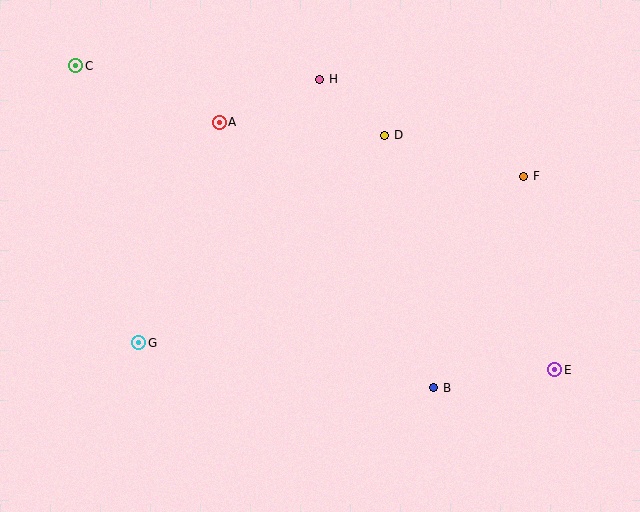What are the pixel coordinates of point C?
Point C is at (76, 66).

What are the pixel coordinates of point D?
Point D is at (385, 135).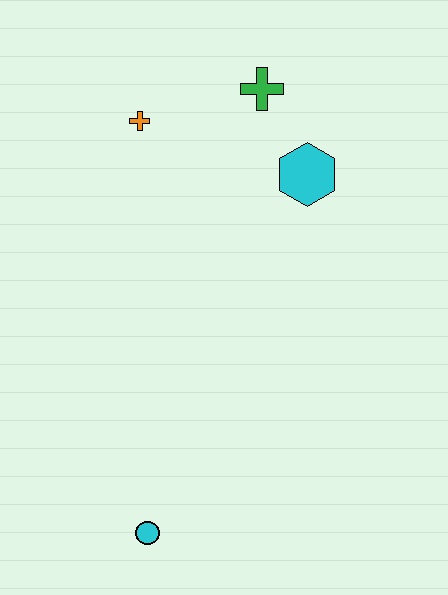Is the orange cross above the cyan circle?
Yes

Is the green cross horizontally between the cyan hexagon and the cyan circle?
Yes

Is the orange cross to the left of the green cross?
Yes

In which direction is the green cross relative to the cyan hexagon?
The green cross is above the cyan hexagon.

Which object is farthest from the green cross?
The cyan circle is farthest from the green cross.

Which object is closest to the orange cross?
The green cross is closest to the orange cross.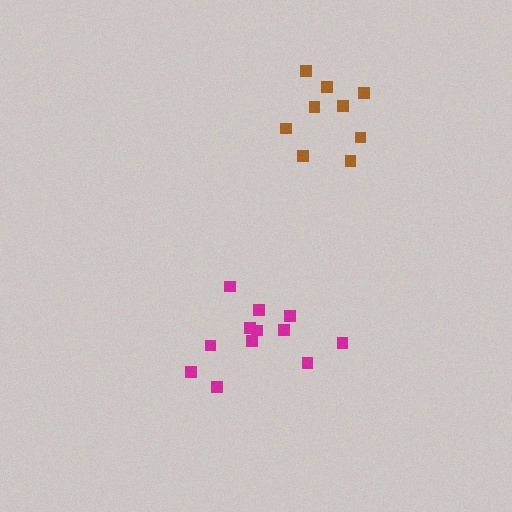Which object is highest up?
The brown cluster is topmost.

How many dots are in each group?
Group 1: 9 dots, Group 2: 12 dots (21 total).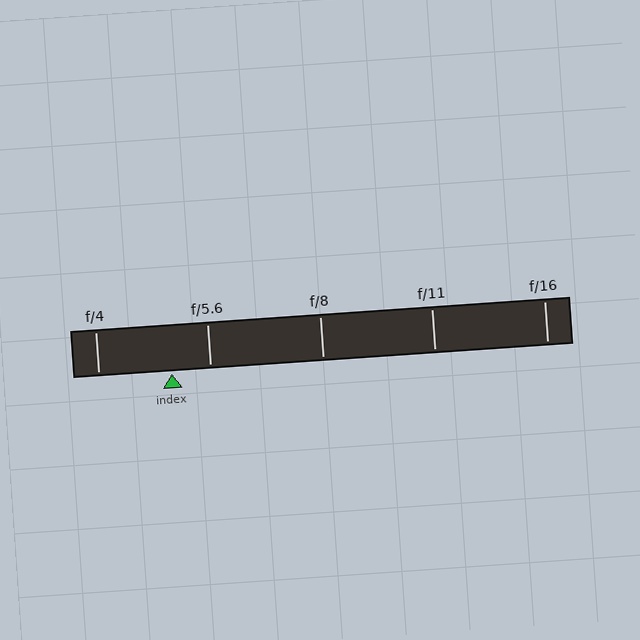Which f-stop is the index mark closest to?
The index mark is closest to f/5.6.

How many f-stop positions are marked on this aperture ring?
There are 5 f-stop positions marked.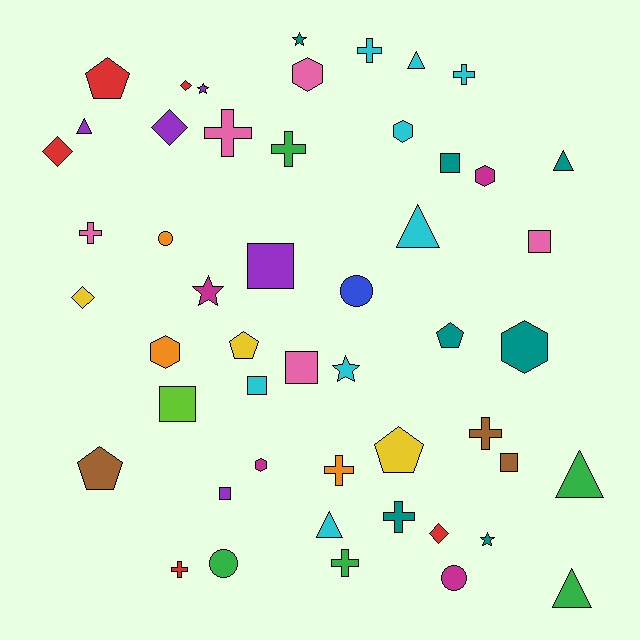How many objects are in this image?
There are 50 objects.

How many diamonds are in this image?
There are 5 diamonds.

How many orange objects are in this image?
There are 3 orange objects.